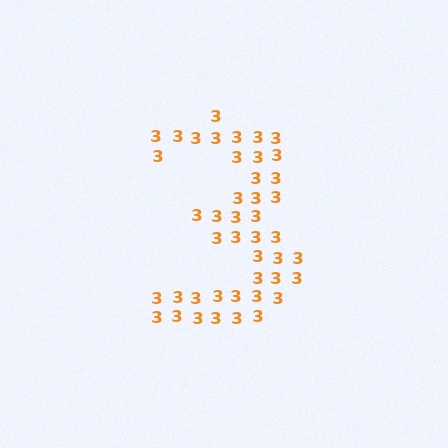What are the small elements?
The small elements are digit 3's.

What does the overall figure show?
The overall figure shows the digit 3.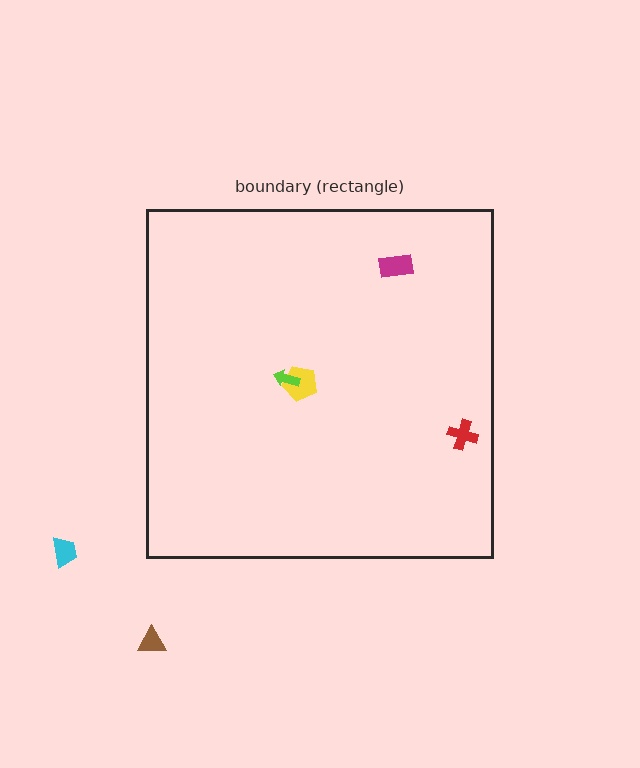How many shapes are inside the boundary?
4 inside, 2 outside.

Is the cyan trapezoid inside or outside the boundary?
Outside.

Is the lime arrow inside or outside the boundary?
Inside.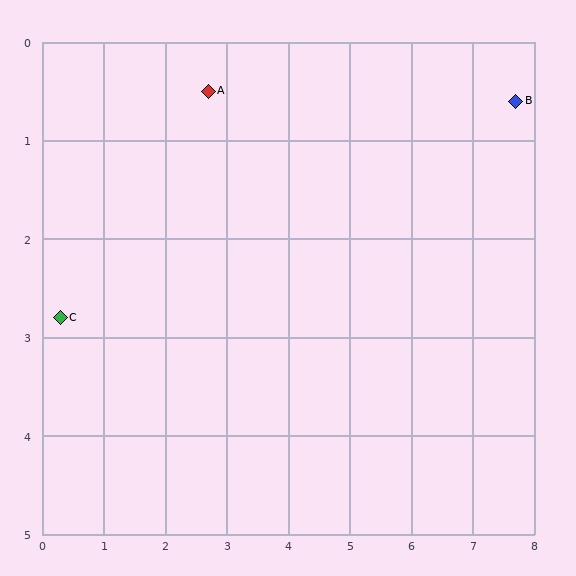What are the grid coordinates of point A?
Point A is at approximately (2.7, 0.5).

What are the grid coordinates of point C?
Point C is at approximately (0.3, 2.8).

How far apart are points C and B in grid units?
Points C and B are about 7.7 grid units apart.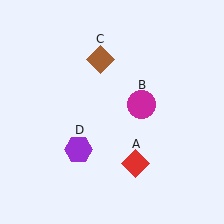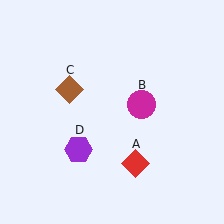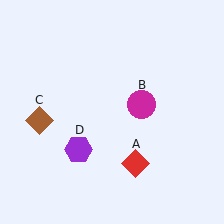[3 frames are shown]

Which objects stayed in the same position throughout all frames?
Red diamond (object A) and magenta circle (object B) and purple hexagon (object D) remained stationary.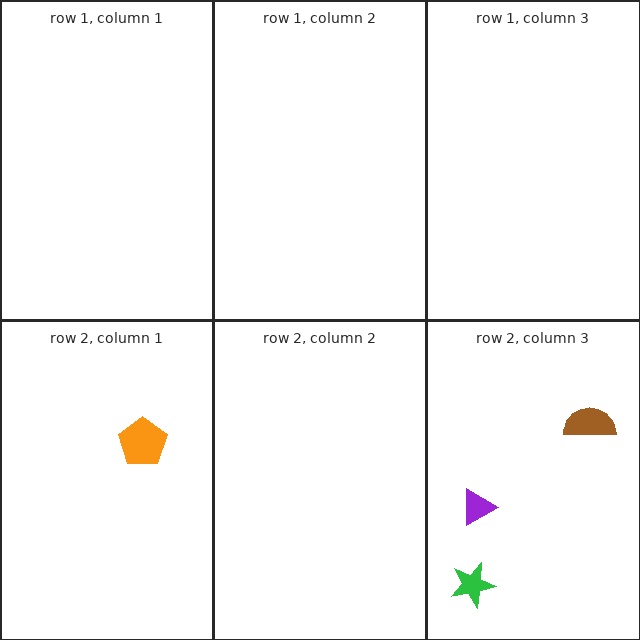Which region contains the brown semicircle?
The row 2, column 3 region.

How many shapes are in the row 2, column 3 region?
3.